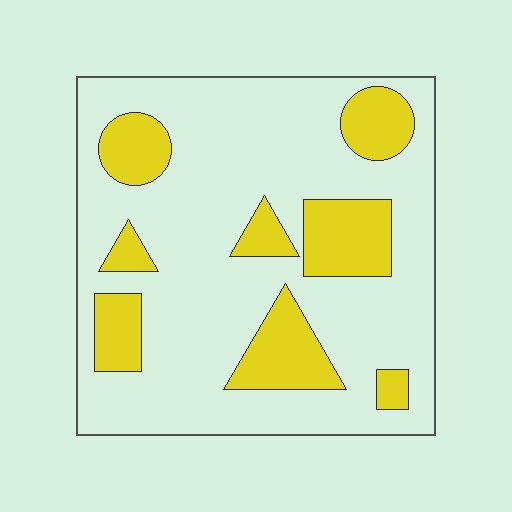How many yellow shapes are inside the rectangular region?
8.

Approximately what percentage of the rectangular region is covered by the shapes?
Approximately 25%.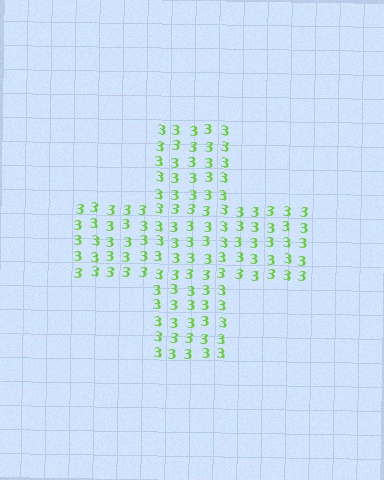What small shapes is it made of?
It is made of small digit 3's.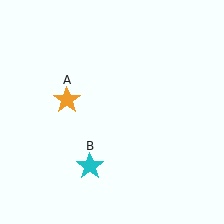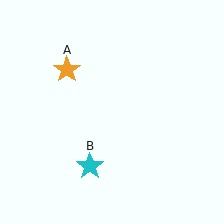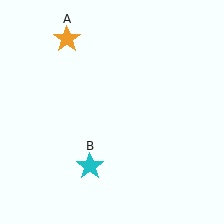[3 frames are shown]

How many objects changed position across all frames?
1 object changed position: orange star (object A).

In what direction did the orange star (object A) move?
The orange star (object A) moved up.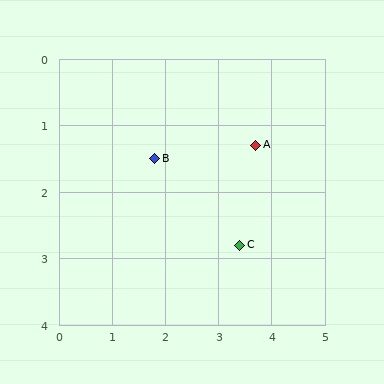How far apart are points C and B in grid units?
Points C and B are about 2.1 grid units apart.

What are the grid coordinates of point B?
Point B is at approximately (1.8, 1.5).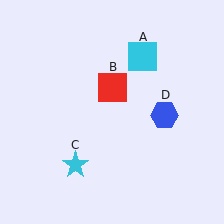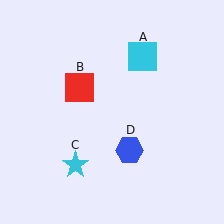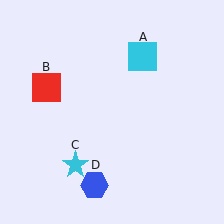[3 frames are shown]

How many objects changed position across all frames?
2 objects changed position: red square (object B), blue hexagon (object D).